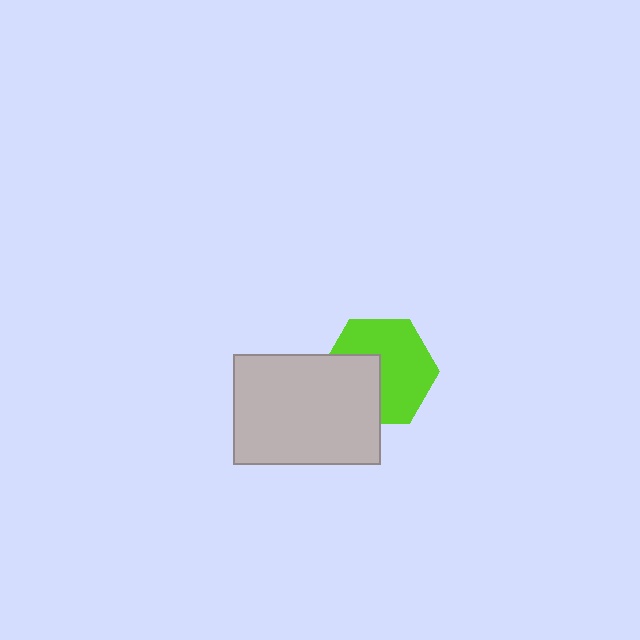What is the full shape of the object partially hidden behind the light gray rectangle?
The partially hidden object is a lime hexagon.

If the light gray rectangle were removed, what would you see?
You would see the complete lime hexagon.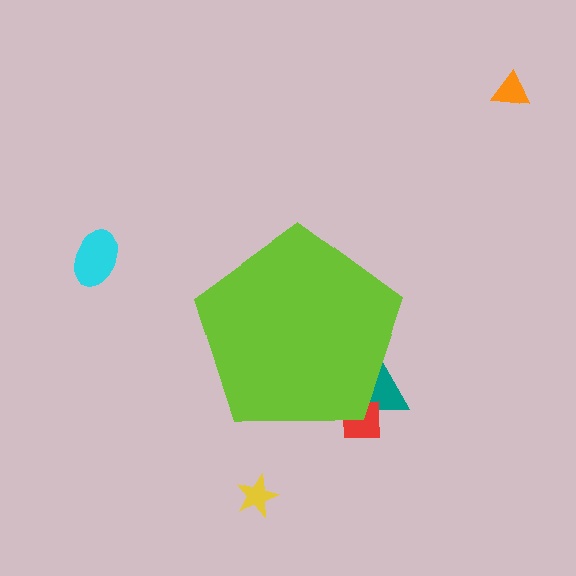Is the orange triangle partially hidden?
No, the orange triangle is fully visible.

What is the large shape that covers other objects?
A lime pentagon.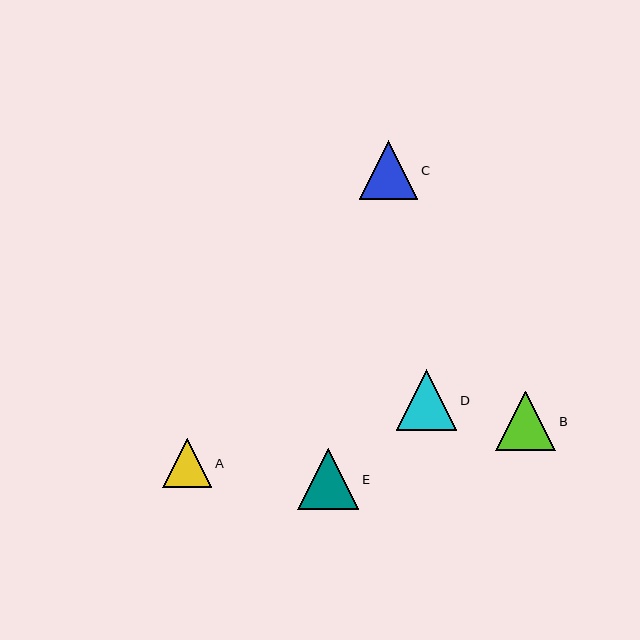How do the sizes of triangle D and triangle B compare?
Triangle D and triangle B are approximately the same size.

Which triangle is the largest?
Triangle E is the largest with a size of approximately 61 pixels.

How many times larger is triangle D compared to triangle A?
Triangle D is approximately 1.2 times the size of triangle A.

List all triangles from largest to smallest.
From largest to smallest: E, D, B, C, A.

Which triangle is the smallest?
Triangle A is the smallest with a size of approximately 49 pixels.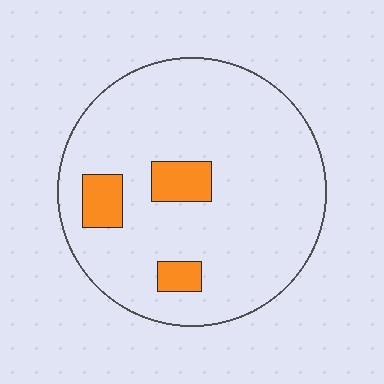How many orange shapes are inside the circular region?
3.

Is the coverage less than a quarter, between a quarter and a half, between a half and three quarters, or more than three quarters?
Less than a quarter.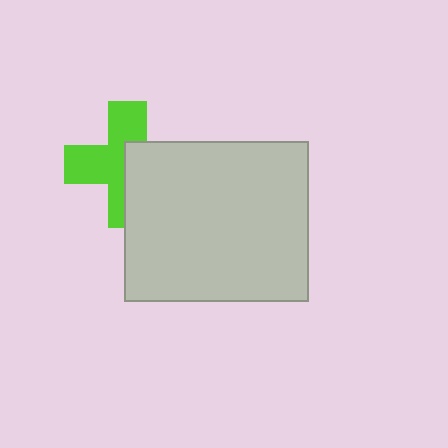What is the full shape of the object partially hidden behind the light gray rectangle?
The partially hidden object is a lime cross.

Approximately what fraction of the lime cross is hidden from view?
Roughly 45% of the lime cross is hidden behind the light gray rectangle.